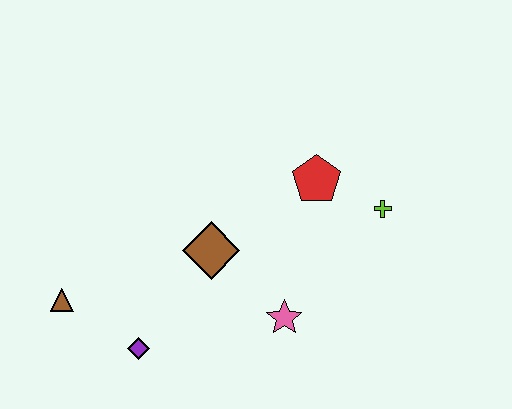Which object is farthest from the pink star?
The brown triangle is farthest from the pink star.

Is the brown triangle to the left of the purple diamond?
Yes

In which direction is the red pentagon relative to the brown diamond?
The red pentagon is to the right of the brown diamond.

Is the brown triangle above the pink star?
Yes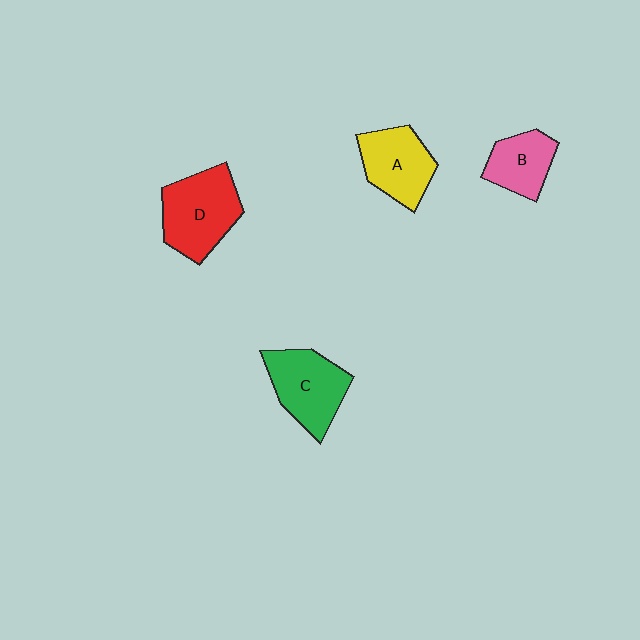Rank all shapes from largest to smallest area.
From largest to smallest: D (red), C (green), A (yellow), B (pink).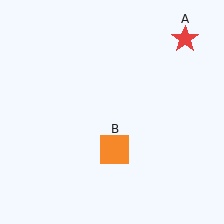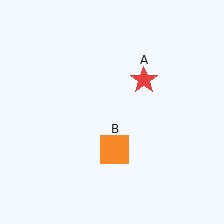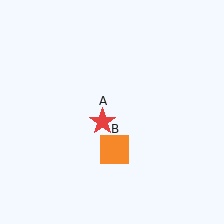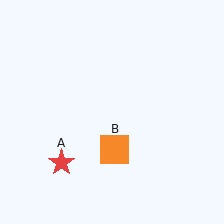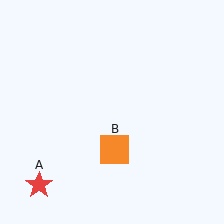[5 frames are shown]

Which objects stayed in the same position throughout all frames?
Orange square (object B) remained stationary.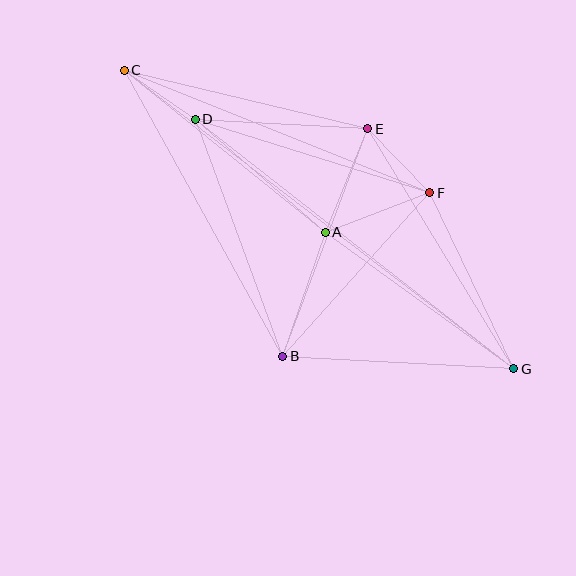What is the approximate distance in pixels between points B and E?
The distance between B and E is approximately 243 pixels.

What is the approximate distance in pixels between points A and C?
The distance between A and C is approximately 258 pixels.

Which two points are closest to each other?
Points C and D are closest to each other.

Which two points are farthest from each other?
Points C and G are farthest from each other.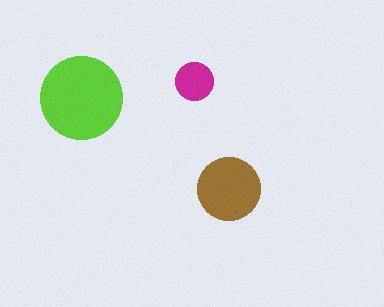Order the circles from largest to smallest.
the lime one, the brown one, the magenta one.